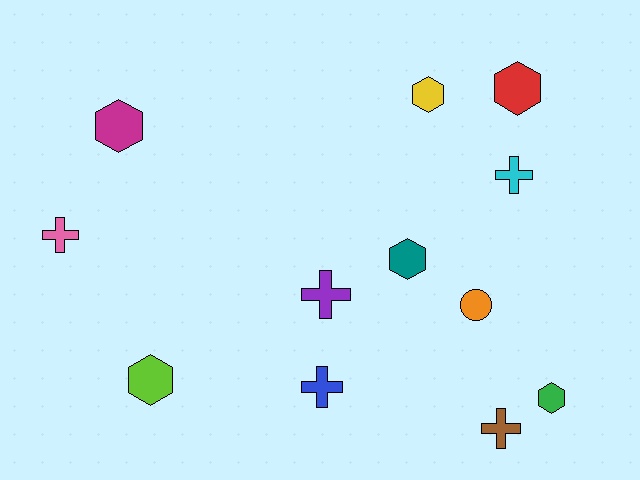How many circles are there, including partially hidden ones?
There is 1 circle.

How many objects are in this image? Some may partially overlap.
There are 12 objects.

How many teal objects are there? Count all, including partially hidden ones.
There is 1 teal object.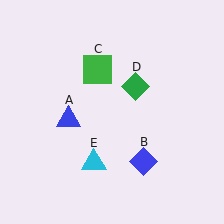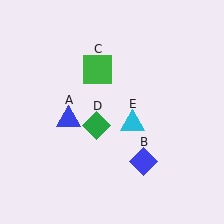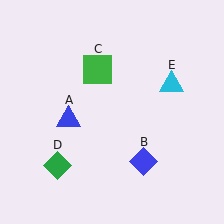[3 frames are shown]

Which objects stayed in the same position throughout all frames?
Blue triangle (object A) and blue diamond (object B) and green square (object C) remained stationary.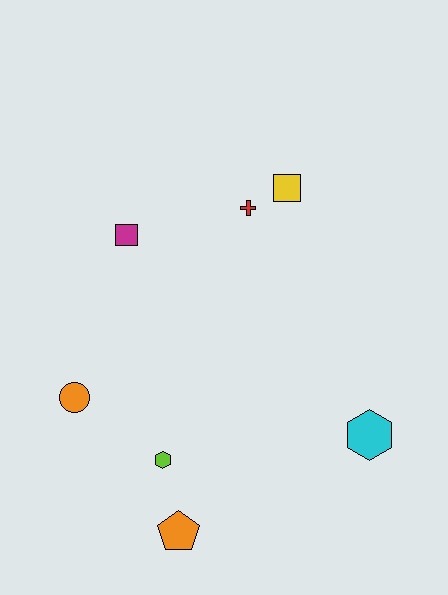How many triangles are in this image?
There are no triangles.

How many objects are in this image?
There are 7 objects.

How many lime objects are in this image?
There is 1 lime object.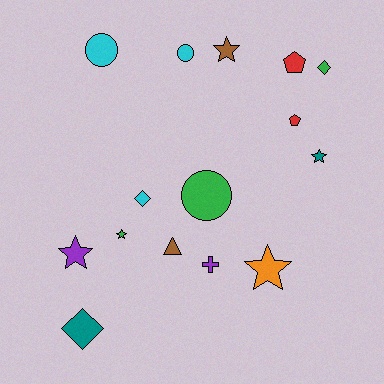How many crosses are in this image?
There is 1 cross.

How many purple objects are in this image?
There are 2 purple objects.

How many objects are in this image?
There are 15 objects.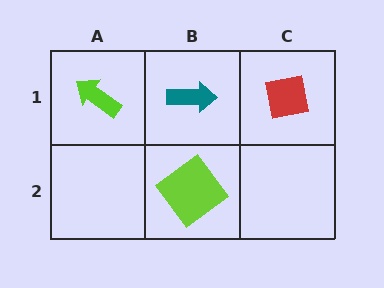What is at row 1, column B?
A teal arrow.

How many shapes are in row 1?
3 shapes.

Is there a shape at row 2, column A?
No, that cell is empty.